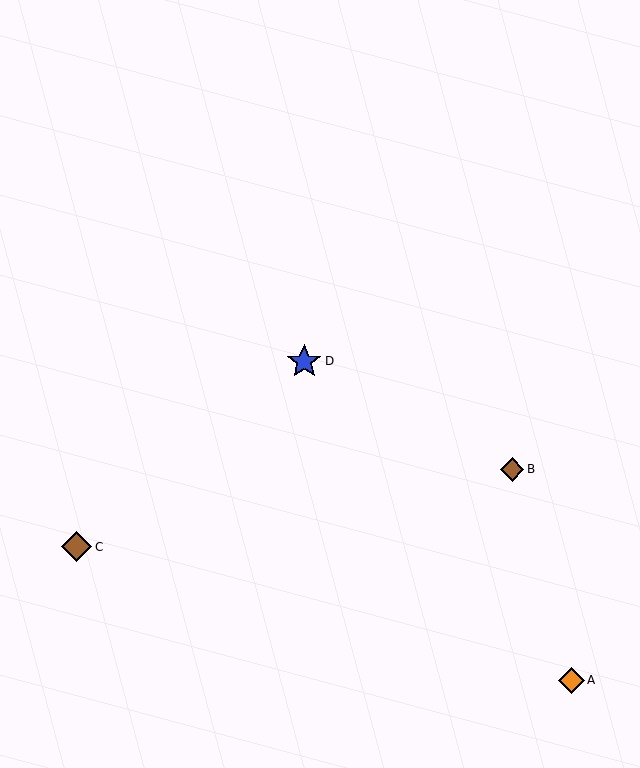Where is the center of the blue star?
The center of the blue star is at (304, 361).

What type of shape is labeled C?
Shape C is a brown diamond.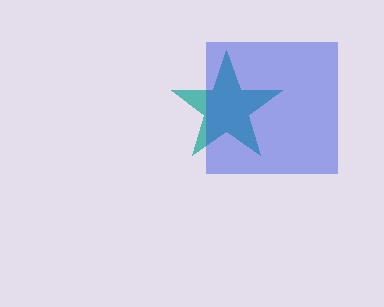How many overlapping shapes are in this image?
There are 2 overlapping shapes in the image.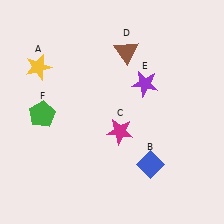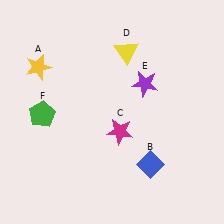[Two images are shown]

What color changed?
The triangle (D) changed from brown in Image 1 to yellow in Image 2.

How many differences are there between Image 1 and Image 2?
There is 1 difference between the two images.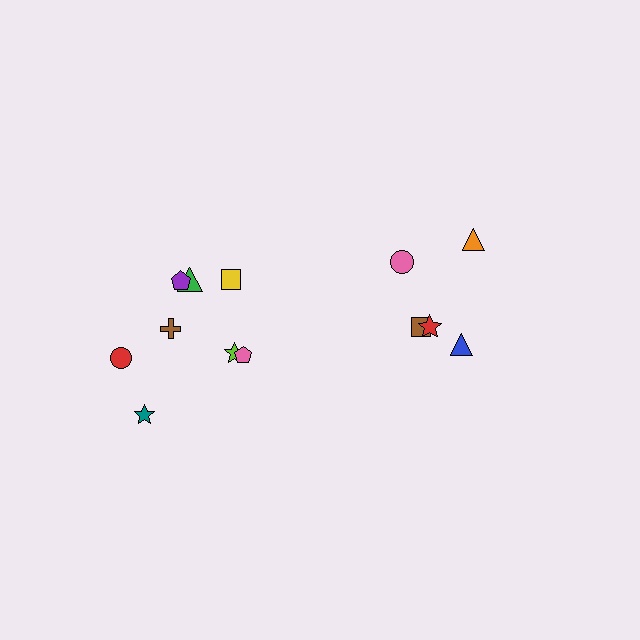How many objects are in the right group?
There are 5 objects.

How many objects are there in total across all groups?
There are 13 objects.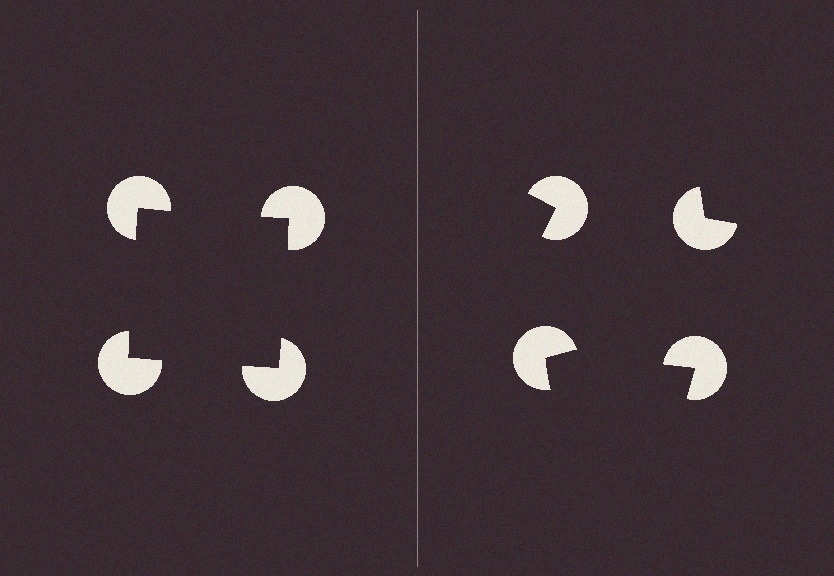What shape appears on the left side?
An illusory square.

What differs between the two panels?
The pac-man discs are positioned identically on both sides; only the wedge orientations differ. On the left they align to a square; on the right they are misaligned.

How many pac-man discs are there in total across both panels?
8 — 4 on each side.